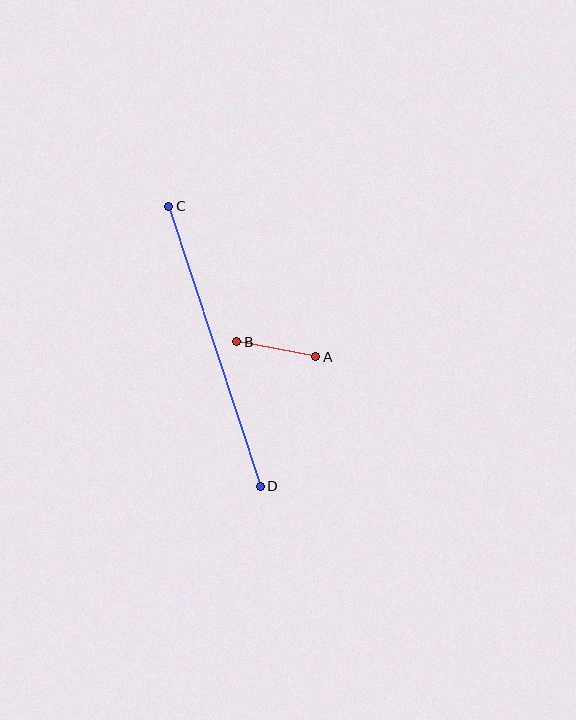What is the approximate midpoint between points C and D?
The midpoint is at approximately (215, 346) pixels.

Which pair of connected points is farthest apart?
Points C and D are farthest apart.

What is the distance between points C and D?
The distance is approximately 295 pixels.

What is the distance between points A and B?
The distance is approximately 80 pixels.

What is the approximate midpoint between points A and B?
The midpoint is at approximately (276, 349) pixels.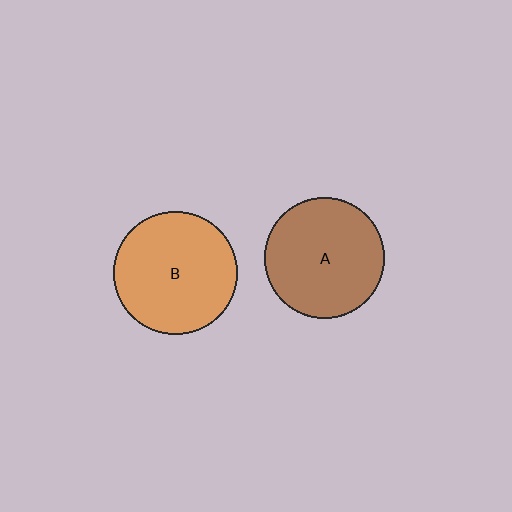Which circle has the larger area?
Circle B (orange).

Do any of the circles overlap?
No, none of the circles overlap.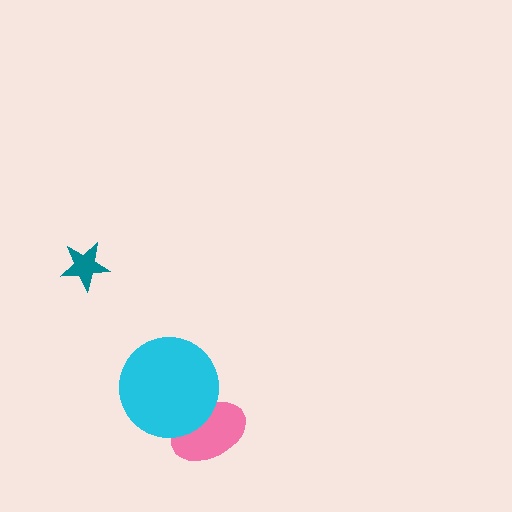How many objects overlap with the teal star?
0 objects overlap with the teal star.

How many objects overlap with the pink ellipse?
1 object overlaps with the pink ellipse.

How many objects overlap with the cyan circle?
1 object overlaps with the cyan circle.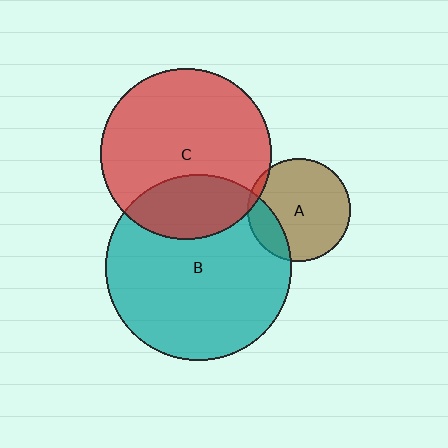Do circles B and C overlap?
Yes.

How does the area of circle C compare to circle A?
Approximately 2.7 times.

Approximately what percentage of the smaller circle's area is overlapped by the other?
Approximately 25%.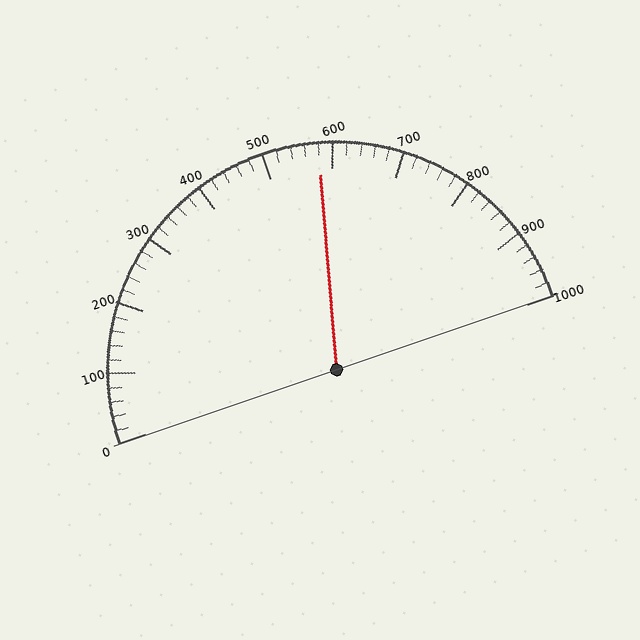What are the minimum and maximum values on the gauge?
The gauge ranges from 0 to 1000.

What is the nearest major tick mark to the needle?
The nearest major tick mark is 600.